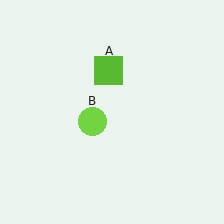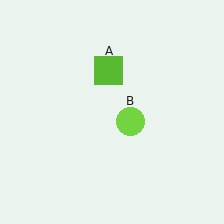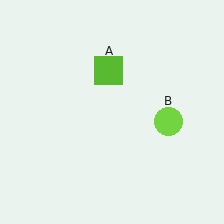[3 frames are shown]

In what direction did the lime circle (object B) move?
The lime circle (object B) moved right.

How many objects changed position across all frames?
1 object changed position: lime circle (object B).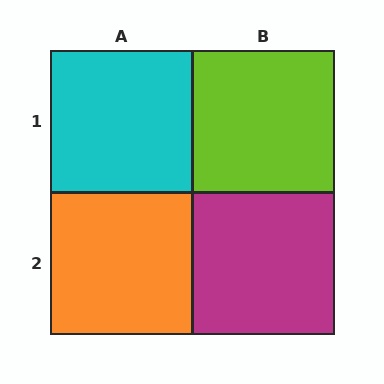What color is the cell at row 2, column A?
Orange.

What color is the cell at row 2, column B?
Magenta.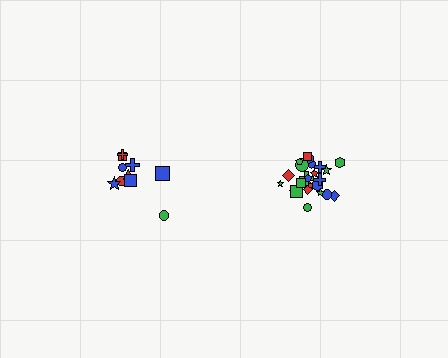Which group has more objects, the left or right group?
The right group.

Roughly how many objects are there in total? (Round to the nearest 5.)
Roughly 35 objects in total.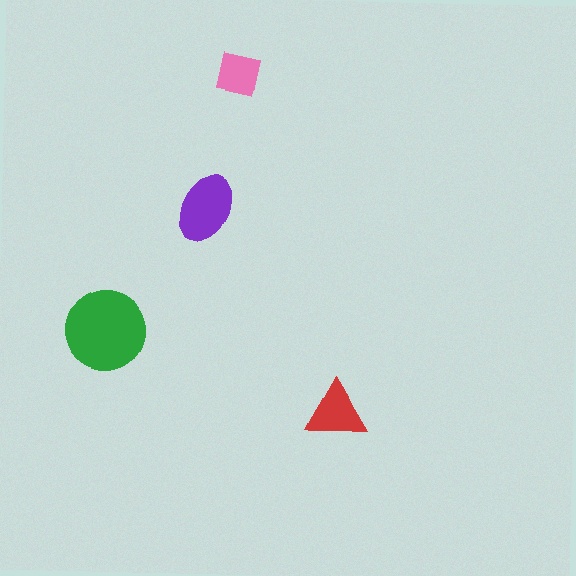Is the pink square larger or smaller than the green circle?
Smaller.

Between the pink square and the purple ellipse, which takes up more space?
The purple ellipse.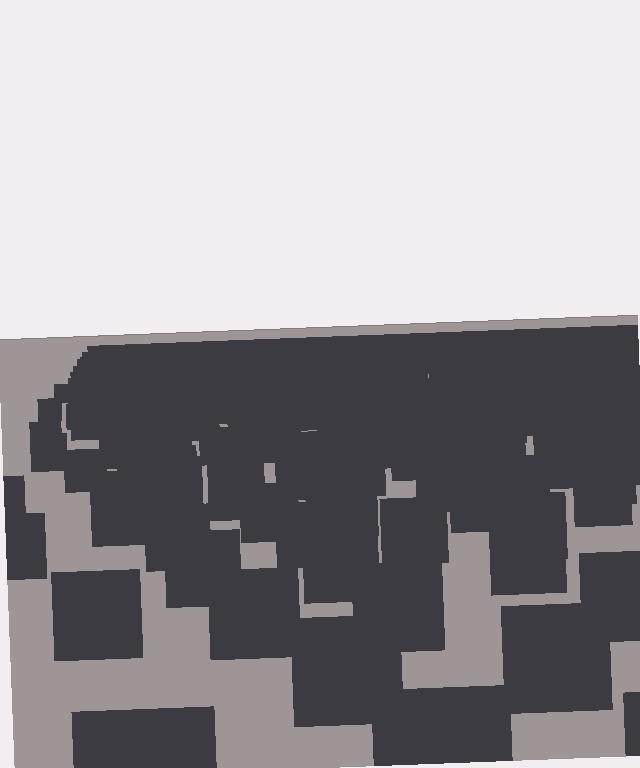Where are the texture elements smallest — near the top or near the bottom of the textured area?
Near the top.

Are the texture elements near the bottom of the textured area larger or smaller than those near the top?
Larger. Near the bottom, elements are closer to the viewer and appear at a bigger on-screen size.